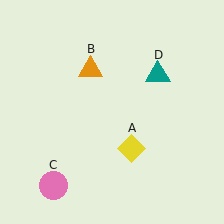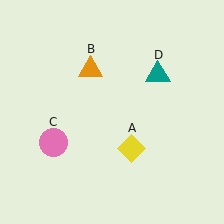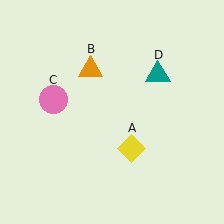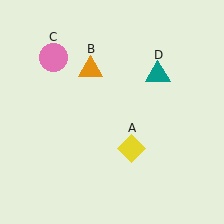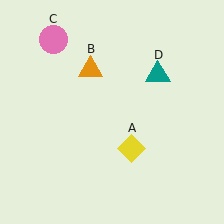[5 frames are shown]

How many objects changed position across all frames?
1 object changed position: pink circle (object C).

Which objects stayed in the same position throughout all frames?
Yellow diamond (object A) and orange triangle (object B) and teal triangle (object D) remained stationary.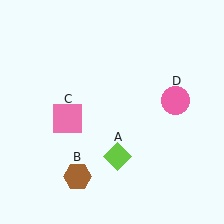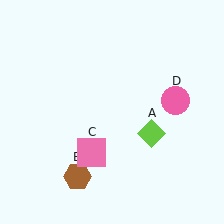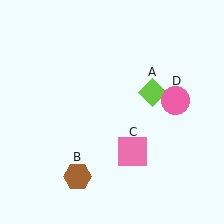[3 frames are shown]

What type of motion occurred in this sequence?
The lime diamond (object A), pink square (object C) rotated counterclockwise around the center of the scene.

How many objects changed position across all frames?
2 objects changed position: lime diamond (object A), pink square (object C).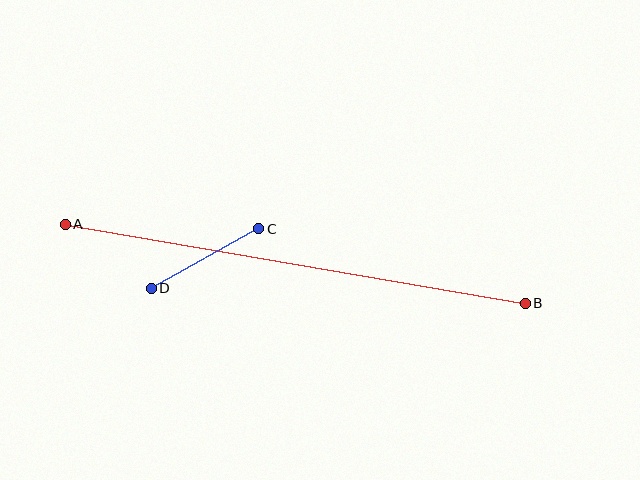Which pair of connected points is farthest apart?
Points A and B are farthest apart.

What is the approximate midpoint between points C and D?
The midpoint is at approximately (205, 259) pixels.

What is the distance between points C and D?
The distance is approximately 123 pixels.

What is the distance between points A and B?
The distance is approximately 467 pixels.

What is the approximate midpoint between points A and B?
The midpoint is at approximately (295, 264) pixels.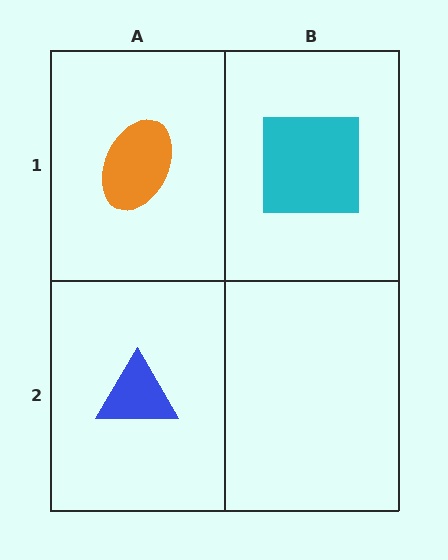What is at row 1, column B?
A cyan square.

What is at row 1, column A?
An orange ellipse.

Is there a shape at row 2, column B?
No, that cell is empty.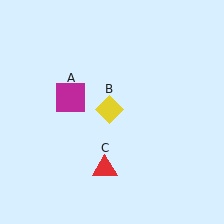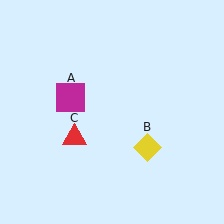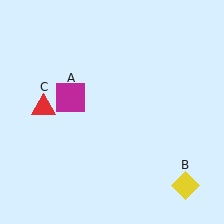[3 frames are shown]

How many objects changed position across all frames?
2 objects changed position: yellow diamond (object B), red triangle (object C).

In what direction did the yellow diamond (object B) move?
The yellow diamond (object B) moved down and to the right.